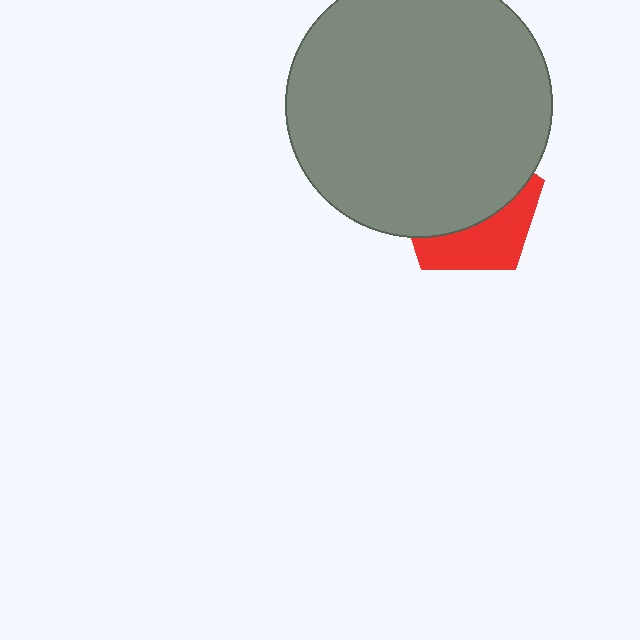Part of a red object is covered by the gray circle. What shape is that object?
It is a pentagon.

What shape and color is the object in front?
The object in front is a gray circle.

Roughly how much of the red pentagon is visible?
A small part of it is visible (roughly 37%).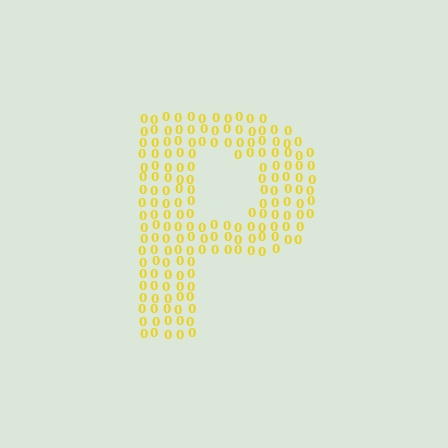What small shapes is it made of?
It is made of small digit 0's.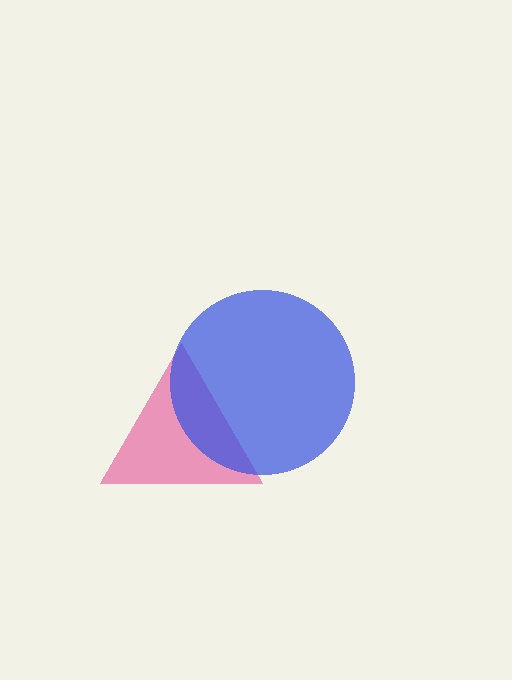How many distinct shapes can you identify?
There are 2 distinct shapes: a pink triangle, a blue circle.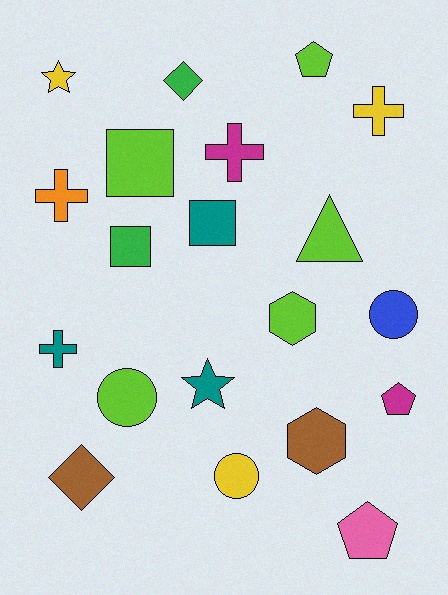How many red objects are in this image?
There are no red objects.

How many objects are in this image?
There are 20 objects.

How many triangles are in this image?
There is 1 triangle.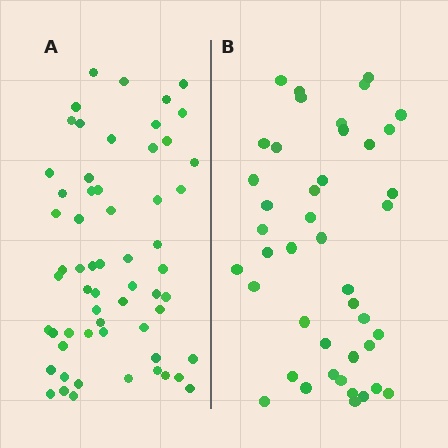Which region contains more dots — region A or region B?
Region A (the left region) has more dots.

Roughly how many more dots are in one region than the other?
Region A has approximately 15 more dots than region B.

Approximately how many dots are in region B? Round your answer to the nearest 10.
About 40 dots. (The exact count is 43, which rounds to 40.)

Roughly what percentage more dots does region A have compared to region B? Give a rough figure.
About 40% more.